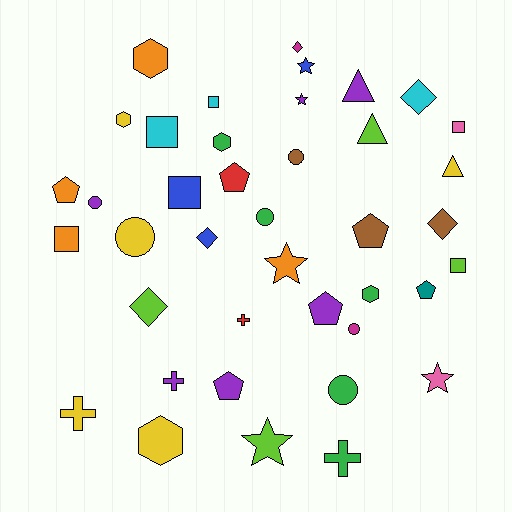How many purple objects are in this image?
There are 6 purple objects.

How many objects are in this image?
There are 40 objects.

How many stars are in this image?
There are 5 stars.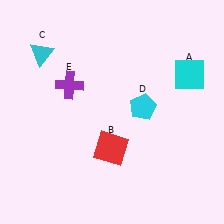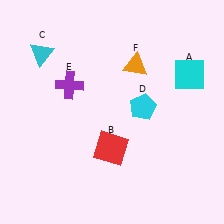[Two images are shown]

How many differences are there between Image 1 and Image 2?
There is 1 difference between the two images.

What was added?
An orange triangle (F) was added in Image 2.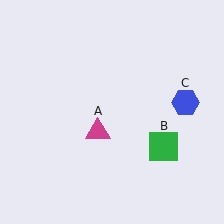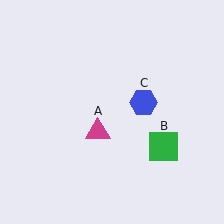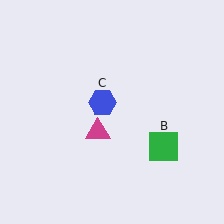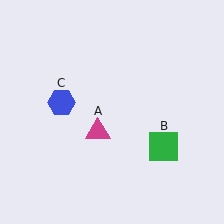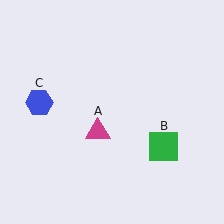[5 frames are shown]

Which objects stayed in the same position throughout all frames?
Magenta triangle (object A) and green square (object B) remained stationary.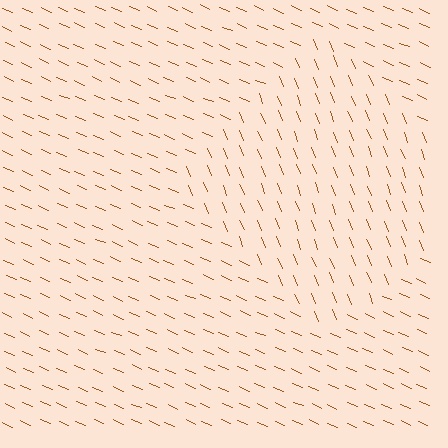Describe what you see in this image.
The image is filled with small brown line segments. A diamond region in the image has lines oriented differently from the surrounding lines, creating a visible texture boundary.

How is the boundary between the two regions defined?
The boundary is defined purely by a change in line orientation (approximately 45 degrees difference). All lines are the same color and thickness.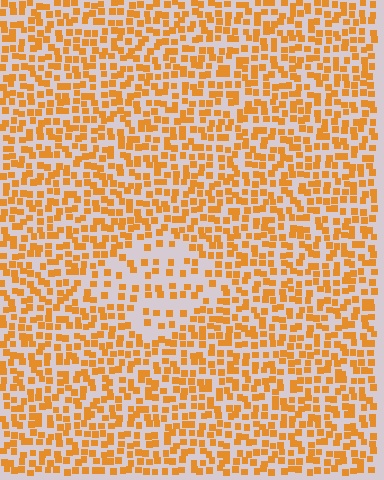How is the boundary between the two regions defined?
The boundary is defined by a change in element density (approximately 2.0x ratio). All elements are the same color, size, and shape.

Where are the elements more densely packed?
The elements are more densely packed outside the diamond boundary.